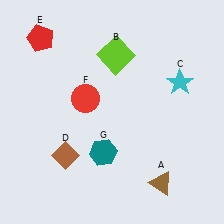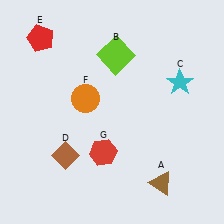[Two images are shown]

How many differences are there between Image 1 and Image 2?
There are 2 differences between the two images.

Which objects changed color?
F changed from red to orange. G changed from teal to red.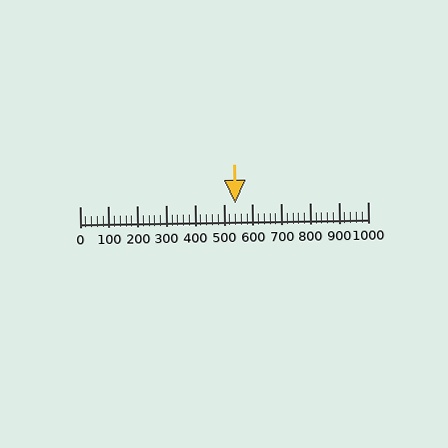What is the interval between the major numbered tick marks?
The major tick marks are spaced 100 units apart.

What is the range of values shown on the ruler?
The ruler shows values from 0 to 1000.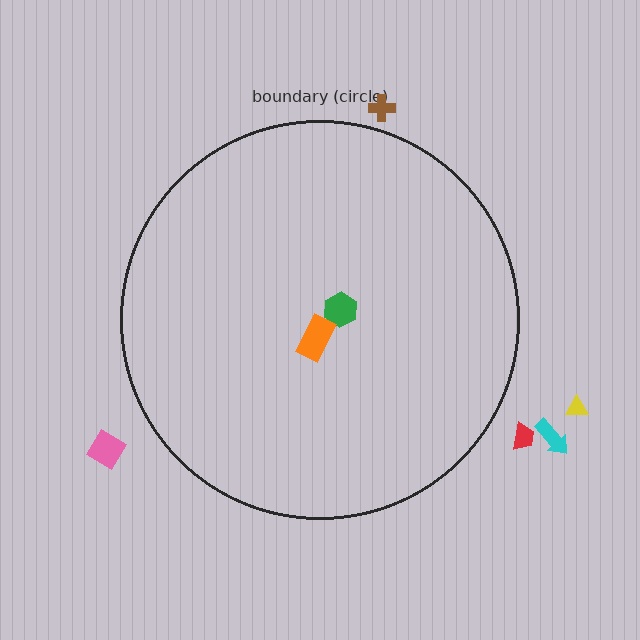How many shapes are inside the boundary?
2 inside, 5 outside.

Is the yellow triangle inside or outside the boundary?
Outside.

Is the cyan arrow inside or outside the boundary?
Outside.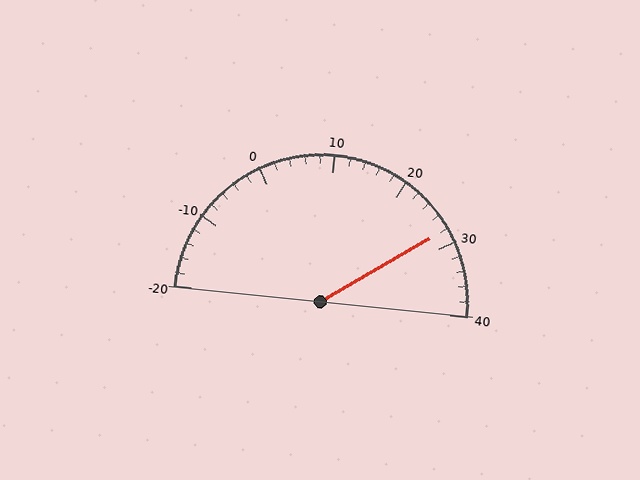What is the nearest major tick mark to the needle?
The nearest major tick mark is 30.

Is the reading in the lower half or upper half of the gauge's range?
The reading is in the upper half of the range (-20 to 40).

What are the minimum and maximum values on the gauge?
The gauge ranges from -20 to 40.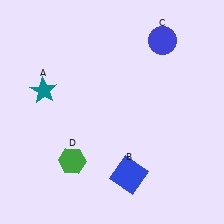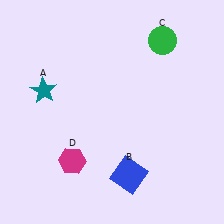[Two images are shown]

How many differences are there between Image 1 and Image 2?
There are 2 differences between the two images.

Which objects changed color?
C changed from blue to green. D changed from green to magenta.